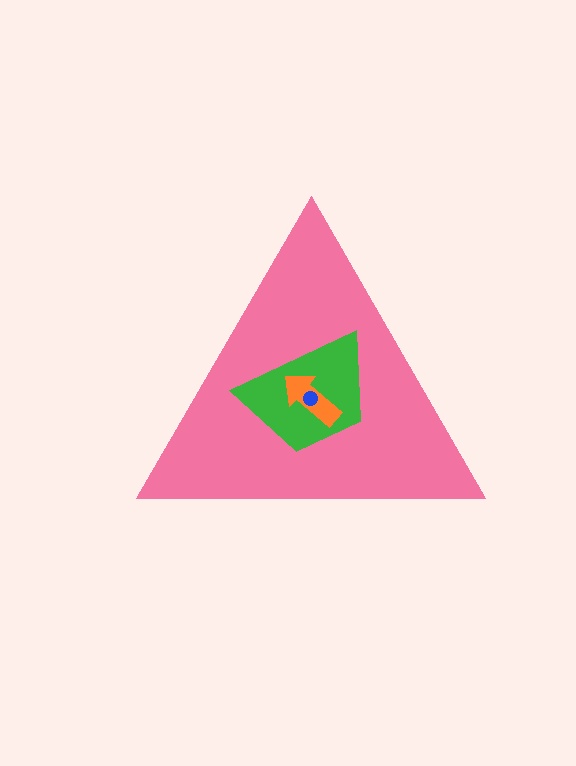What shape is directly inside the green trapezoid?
The orange arrow.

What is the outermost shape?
The pink triangle.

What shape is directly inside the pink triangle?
The green trapezoid.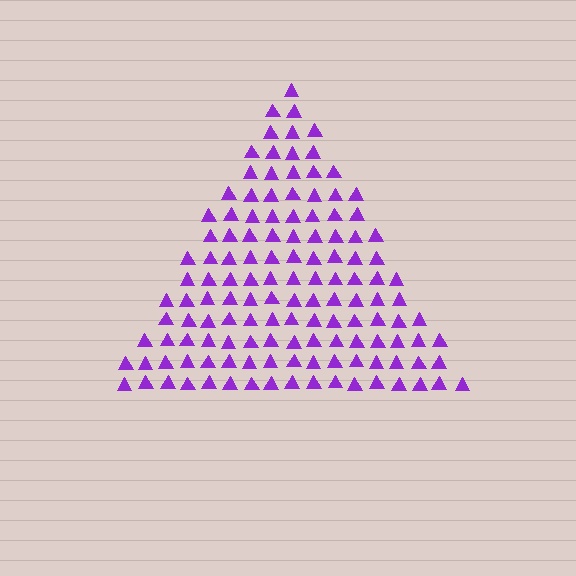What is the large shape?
The large shape is a triangle.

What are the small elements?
The small elements are triangles.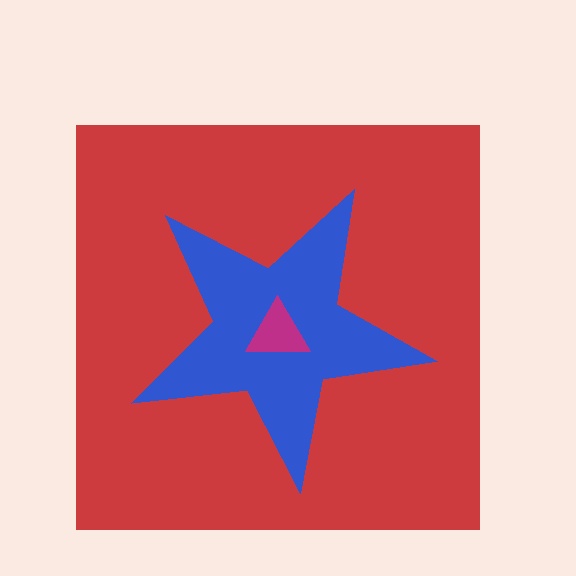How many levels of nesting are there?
3.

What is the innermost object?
The magenta triangle.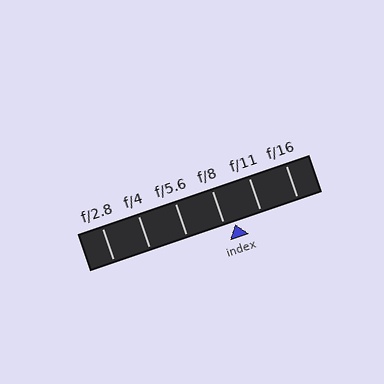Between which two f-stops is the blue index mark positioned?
The index mark is between f/8 and f/11.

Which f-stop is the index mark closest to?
The index mark is closest to f/8.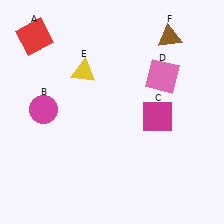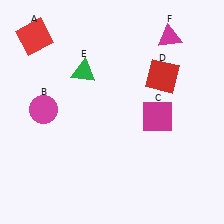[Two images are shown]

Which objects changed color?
D changed from pink to red. E changed from yellow to green. F changed from brown to magenta.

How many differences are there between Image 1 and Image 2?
There are 3 differences between the two images.